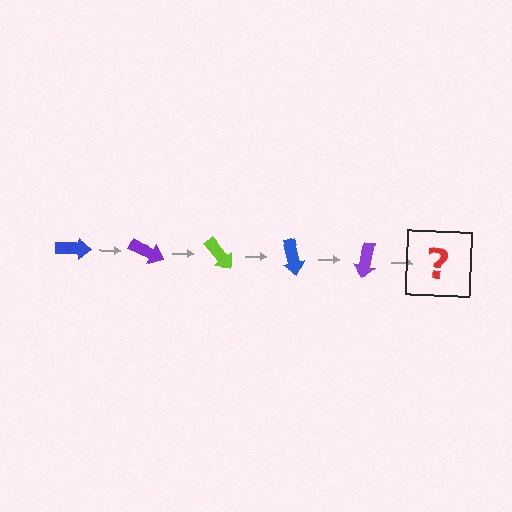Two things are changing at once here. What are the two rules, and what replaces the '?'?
The two rules are that it rotates 25 degrees each step and the color cycles through blue, purple, and lime. The '?' should be a lime arrow, rotated 125 degrees from the start.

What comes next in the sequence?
The next element should be a lime arrow, rotated 125 degrees from the start.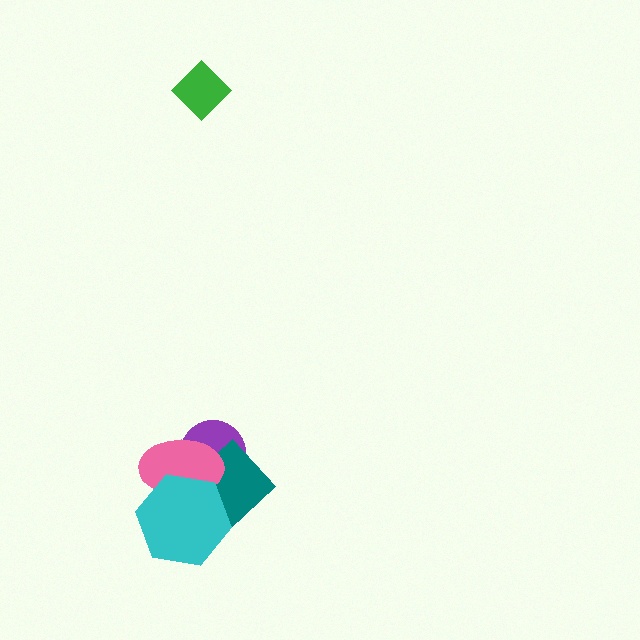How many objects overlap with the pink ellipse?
3 objects overlap with the pink ellipse.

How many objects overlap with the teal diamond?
3 objects overlap with the teal diamond.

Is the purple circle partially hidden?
Yes, it is partially covered by another shape.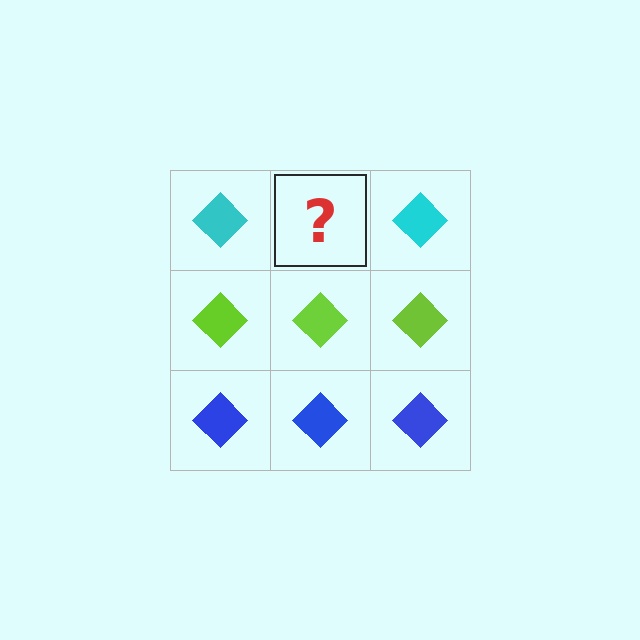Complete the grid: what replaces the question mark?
The question mark should be replaced with a cyan diamond.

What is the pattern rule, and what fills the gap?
The rule is that each row has a consistent color. The gap should be filled with a cyan diamond.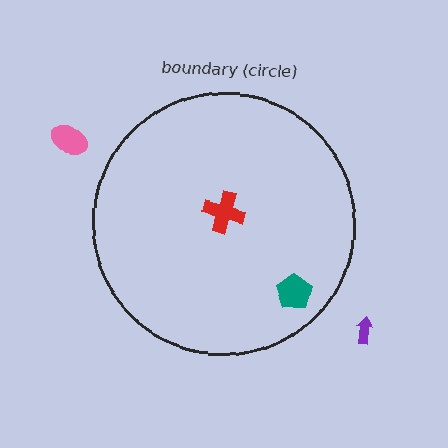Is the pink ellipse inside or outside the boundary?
Outside.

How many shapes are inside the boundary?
2 inside, 2 outside.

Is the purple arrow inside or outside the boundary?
Outside.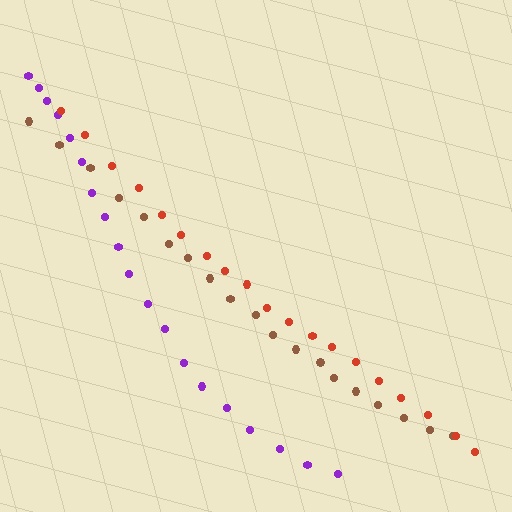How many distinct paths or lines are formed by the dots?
There are 3 distinct paths.